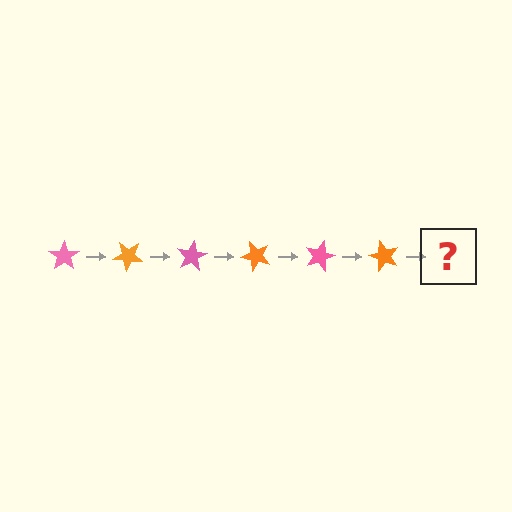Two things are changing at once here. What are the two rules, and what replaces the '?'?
The two rules are that it rotates 40 degrees each step and the color cycles through pink and orange. The '?' should be a pink star, rotated 240 degrees from the start.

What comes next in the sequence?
The next element should be a pink star, rotated 240 degrees from the start.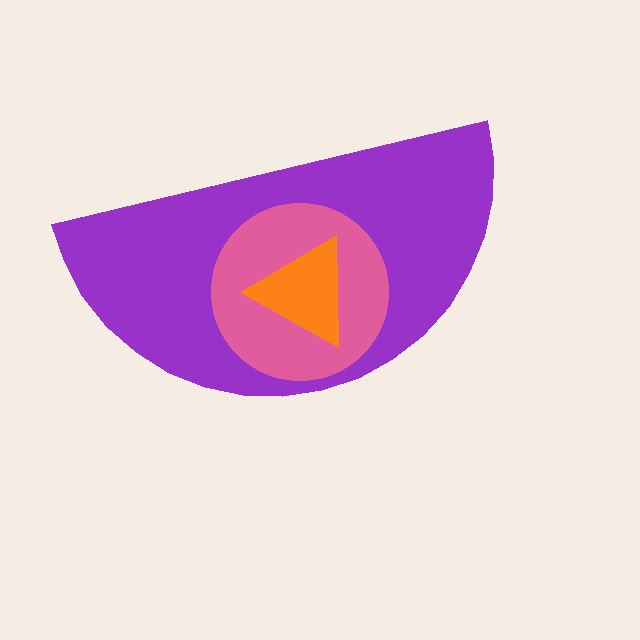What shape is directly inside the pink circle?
The orange triangle.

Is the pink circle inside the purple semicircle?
Yes.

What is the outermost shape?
The purple semicircle.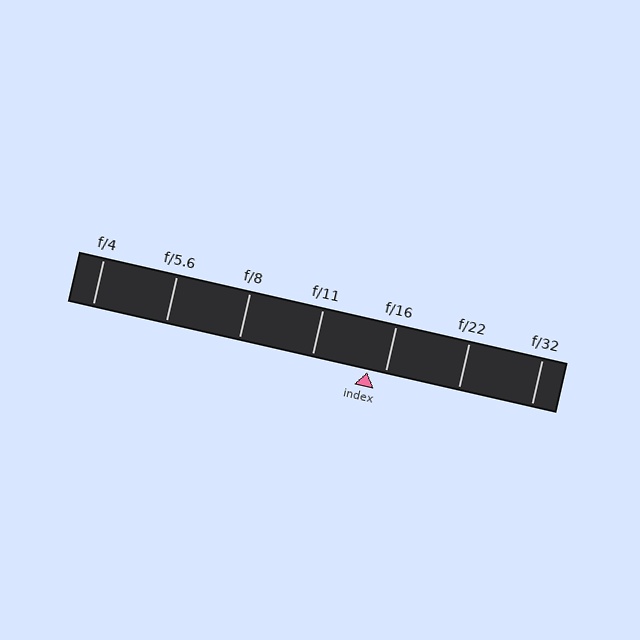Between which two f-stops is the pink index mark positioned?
The index mark is between f/11 and f/16.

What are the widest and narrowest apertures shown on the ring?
The widest aperture shown is f/4 and the narrowest is f/32.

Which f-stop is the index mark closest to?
The index mark is closest to f/16.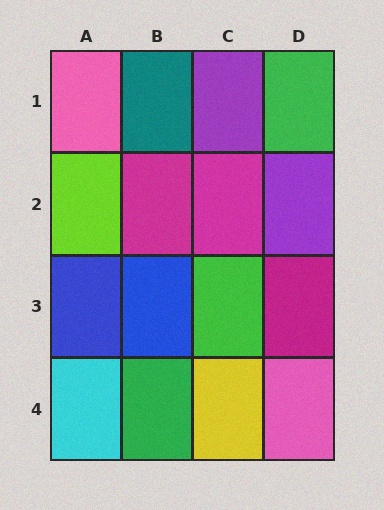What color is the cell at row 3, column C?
Green.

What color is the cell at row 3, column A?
Blue.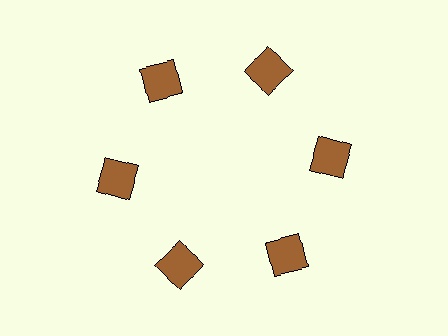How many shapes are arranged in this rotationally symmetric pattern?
There are 6 shapes, arranged in 6 groups of 1.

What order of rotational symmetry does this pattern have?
This pattern has 6-fold rotational symmetry.